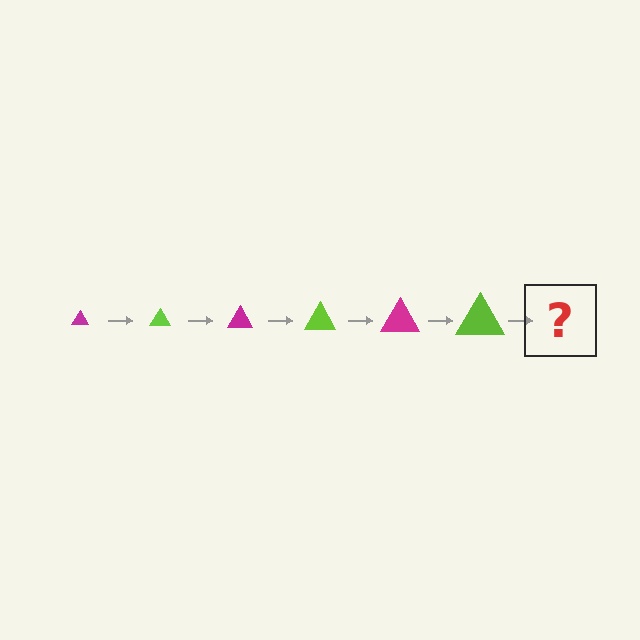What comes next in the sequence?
The next element should be a magenta triangle, larger than the previous one.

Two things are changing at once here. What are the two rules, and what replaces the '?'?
The two rules are that the triangle grows larger each step and the color cycles through magenta and lime. The '?' should be a magenta triangle, larger than the previous one.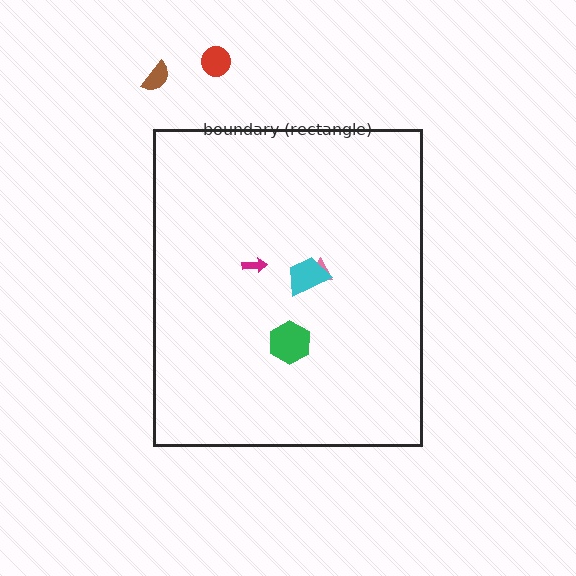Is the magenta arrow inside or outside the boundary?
Inside.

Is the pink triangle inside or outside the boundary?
Inside.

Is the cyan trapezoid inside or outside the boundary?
Inside.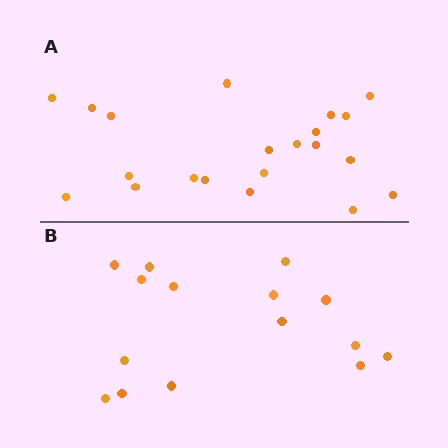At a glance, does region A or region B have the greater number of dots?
Region A (the top region) has more dots.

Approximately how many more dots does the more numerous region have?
Region A has about 6 more dots than region B.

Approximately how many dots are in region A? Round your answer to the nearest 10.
About 20 dots. (The exact count is 21, which rounds to 20.)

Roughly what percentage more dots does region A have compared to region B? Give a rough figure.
About 40% more.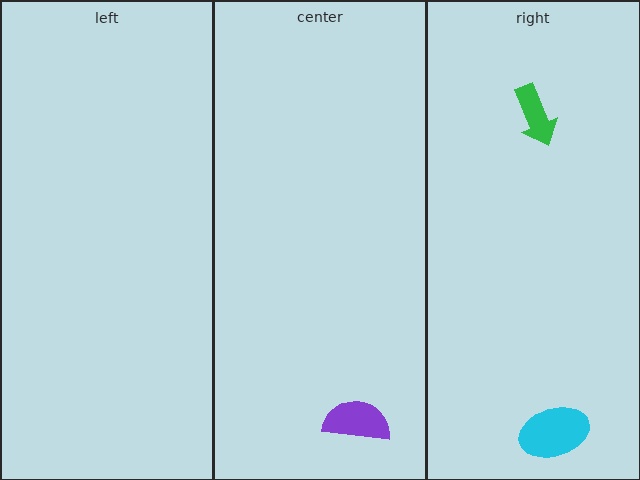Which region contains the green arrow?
The right region.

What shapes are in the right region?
The cyan ellipse, the green arrow.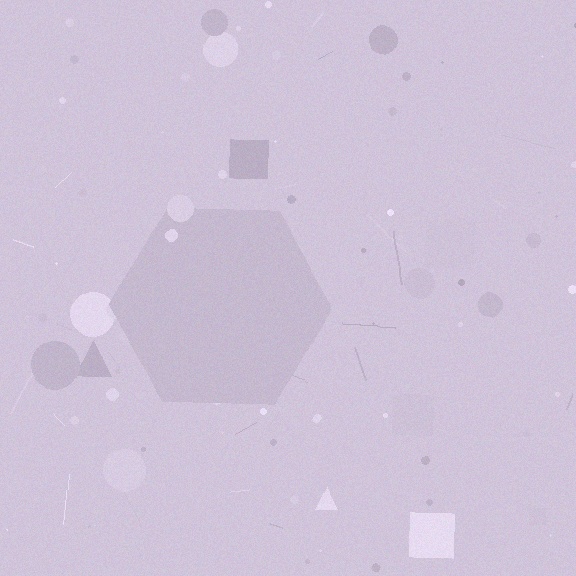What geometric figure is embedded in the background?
A hexagon is embedded in the background.